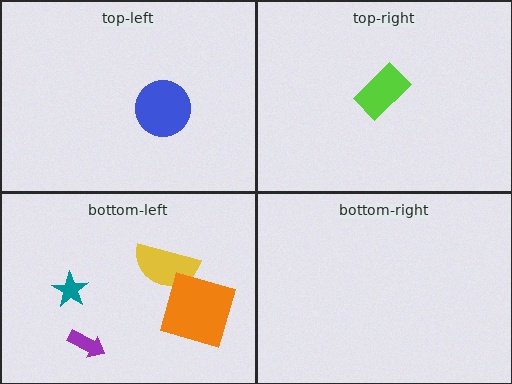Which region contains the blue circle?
The top-left region.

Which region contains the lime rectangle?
The top-right region.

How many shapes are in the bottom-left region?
4.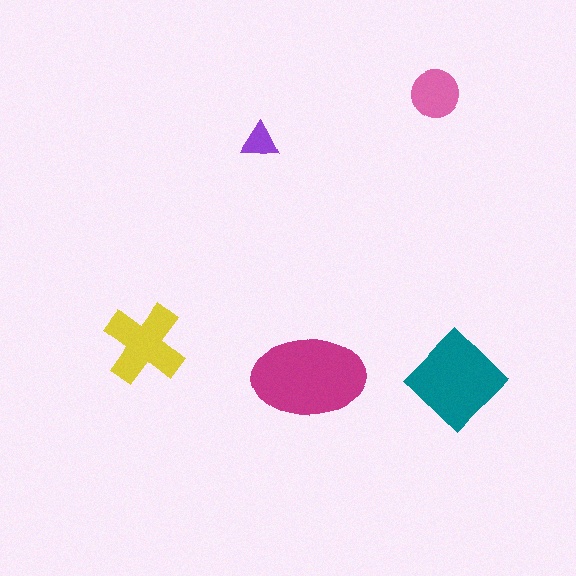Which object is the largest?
The magenta ellipse.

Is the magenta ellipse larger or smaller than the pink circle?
Larger.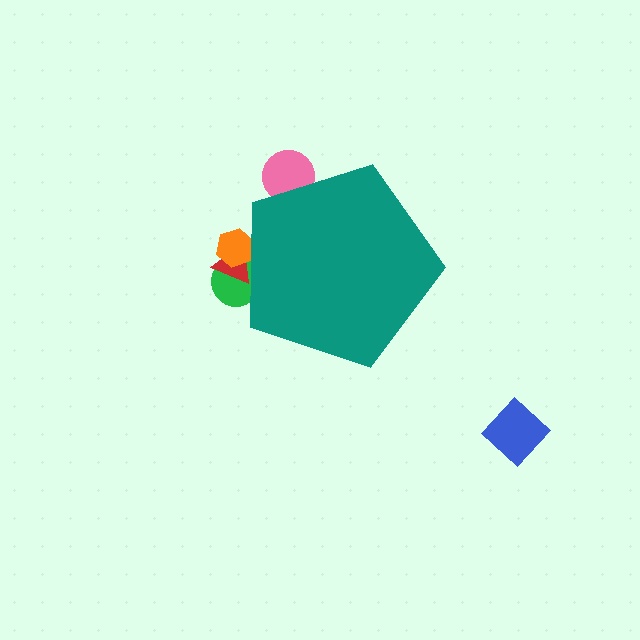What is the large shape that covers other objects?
A teal pentagon.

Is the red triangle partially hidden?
Yes, the red triangle is partially hidden behind the teal pentagon.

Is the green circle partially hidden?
Yes, the green circle is partially hidden behind the teal pentagon.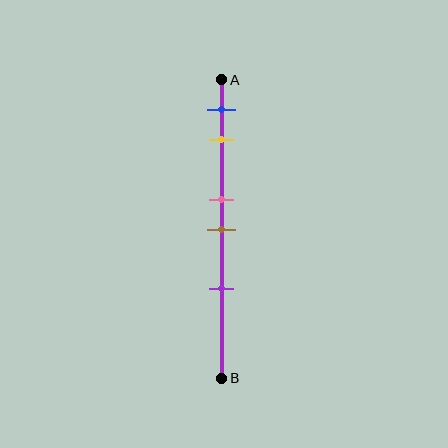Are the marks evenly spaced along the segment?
No, the marks are not evenly spaced.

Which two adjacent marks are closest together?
The pink and brown marks are the closest adjacent pair.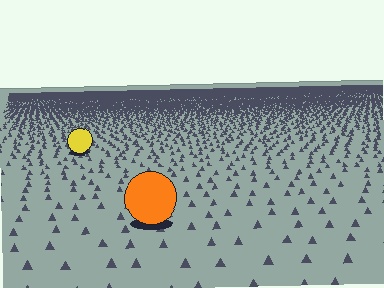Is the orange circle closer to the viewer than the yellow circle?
Yes. The orange circle is closer — you can tell from the texture gradient: the ground texture is coarser near it.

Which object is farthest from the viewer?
The yellow circle is farthest from the viewer. It appears smaller and the ground texture around it is denser.